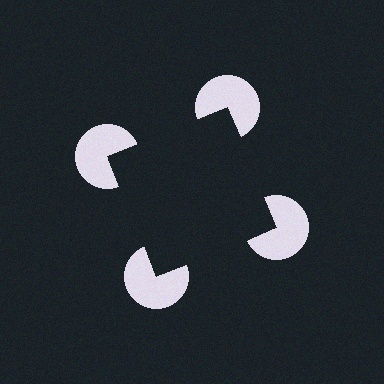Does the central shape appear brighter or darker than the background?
It typically appears slightly darker than the background, even though no actual brightness change is drawn.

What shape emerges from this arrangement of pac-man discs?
An illusory square — its edges are inferred from the aligned wedge cuts in the pac-man discs, not physically drawn.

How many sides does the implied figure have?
4 sides.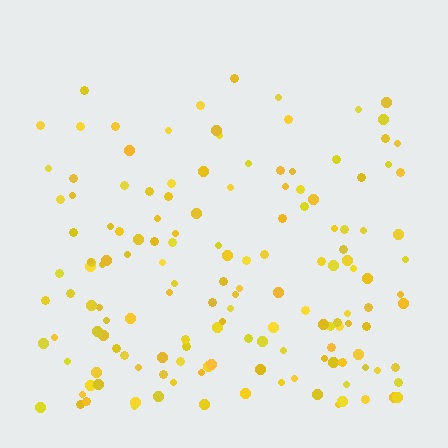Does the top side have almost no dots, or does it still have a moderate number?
Still a moderate number, just noticeably fewer than the bottom.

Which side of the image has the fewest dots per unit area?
The top.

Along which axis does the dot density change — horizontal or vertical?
Vertical.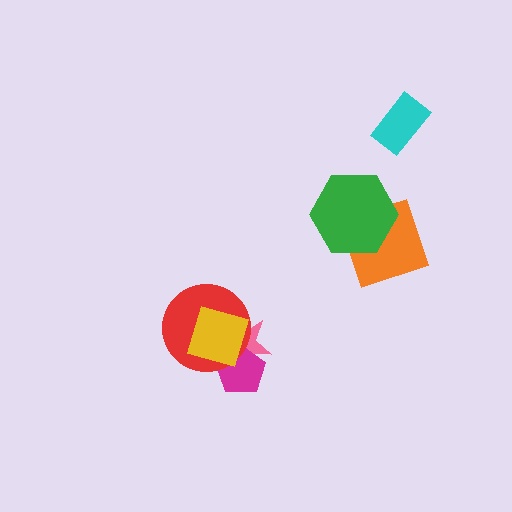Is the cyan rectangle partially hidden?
No, no other shape covers it.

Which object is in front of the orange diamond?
The green hexagon is in front of the orange diamond.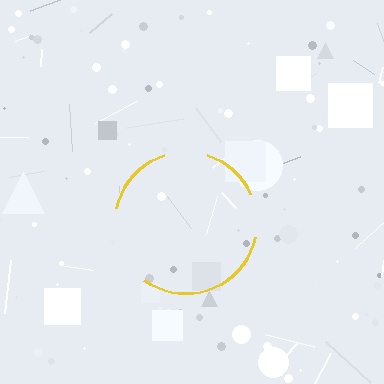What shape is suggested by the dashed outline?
The dashed outline suggests a circle.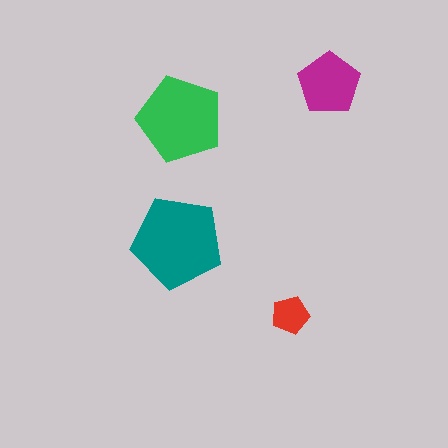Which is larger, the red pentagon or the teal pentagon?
The teal one.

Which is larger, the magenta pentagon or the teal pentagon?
The teal one.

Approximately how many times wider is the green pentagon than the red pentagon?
About 2.5 times wider.